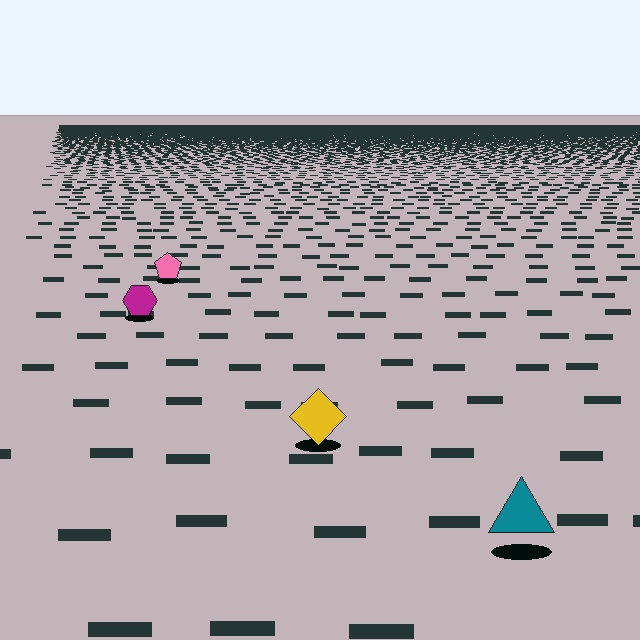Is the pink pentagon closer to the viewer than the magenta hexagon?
No. The magenta hexagon is closer — you can tell from the texture gradient: the ground texture is coarser near it.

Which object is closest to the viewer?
The teal triangle is closest. The texture marks near it are larger and more spread out.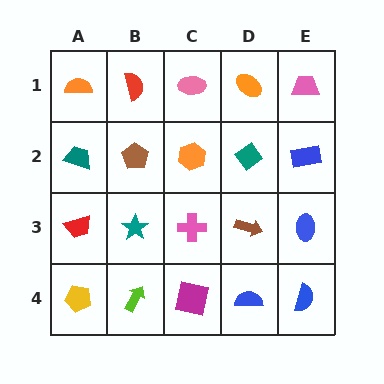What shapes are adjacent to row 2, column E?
A pink trapezoid (row 1, column E), a blue ellipse (row 3, column E), a teal diamond (row 2, column D).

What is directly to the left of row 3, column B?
A red trapezoid.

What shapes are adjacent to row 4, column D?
A brown arrow (row 3, column D), a magenta square (row 4, column C), a blue semicircle (row 4, column E).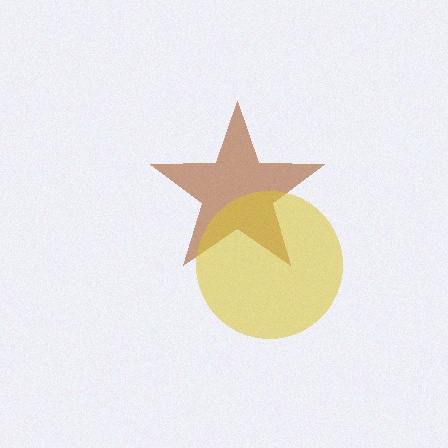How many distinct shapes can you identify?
There are 2 distinct shapes: a brown star, a yellow circle.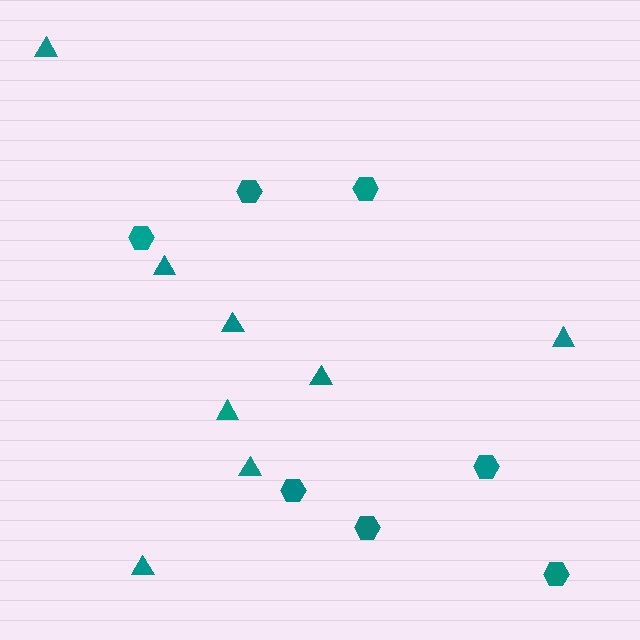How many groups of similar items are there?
There are 2 groups: one group of hexagons (7) and one group of triangles (8).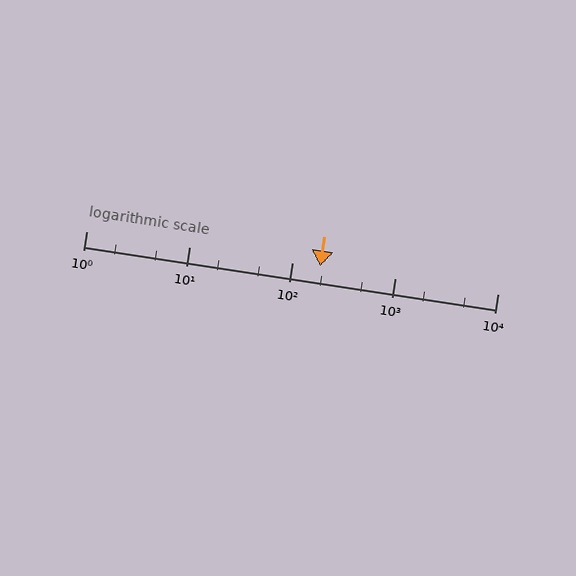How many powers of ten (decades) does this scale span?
The scale spans 4 decades, from 1 to 10000.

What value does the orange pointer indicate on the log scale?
The pointer indicates approximately 190.